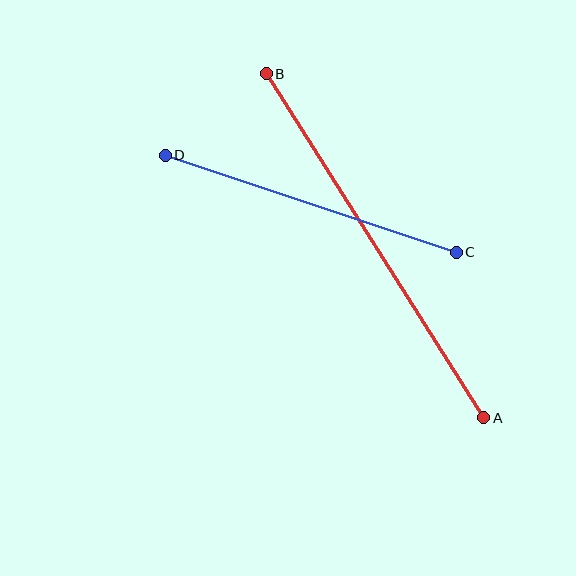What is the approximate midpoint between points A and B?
The midpoint is at approximately (375, 246) pixels.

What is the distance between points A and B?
The distance is approximately 407 pixels.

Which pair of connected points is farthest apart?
Points A and B are farthest apart.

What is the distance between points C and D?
The distance is approximately 307 pixels.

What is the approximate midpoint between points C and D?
The midpoint is at approximately (311, 204) pixels.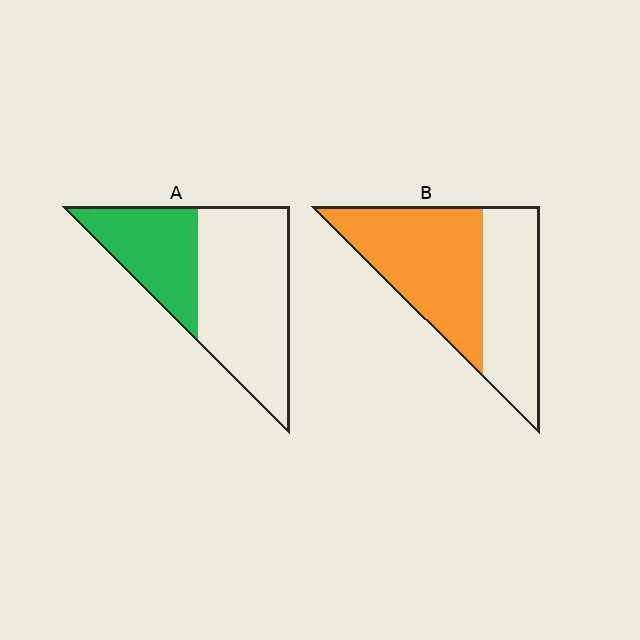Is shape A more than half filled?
No.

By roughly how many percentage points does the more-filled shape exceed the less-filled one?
By roughly 20 percentage points (B over A).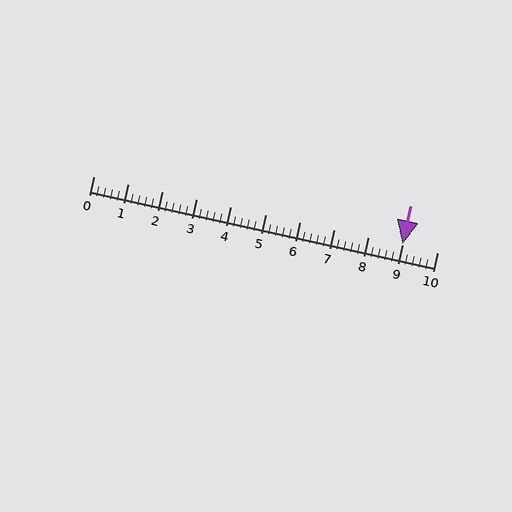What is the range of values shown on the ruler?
The ruler shows values from 0 to 10.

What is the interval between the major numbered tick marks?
The major tick marks are spaced 1 units apart.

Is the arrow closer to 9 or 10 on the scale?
The arrow is closer to 9.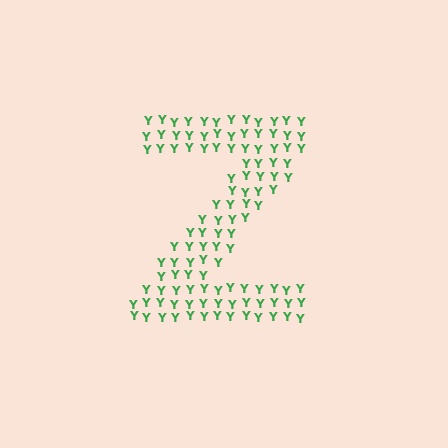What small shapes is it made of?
It is made of small letter Y's.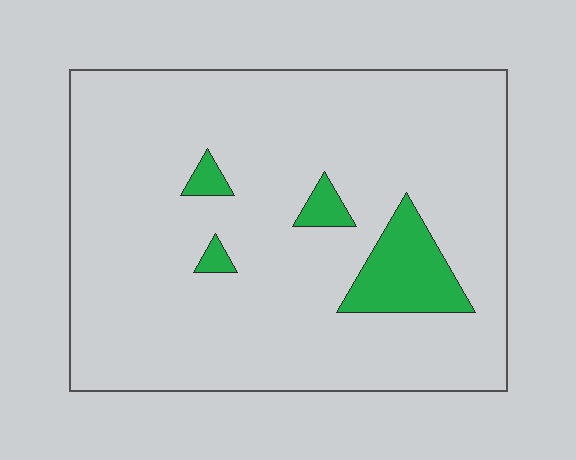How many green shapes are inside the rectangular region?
4.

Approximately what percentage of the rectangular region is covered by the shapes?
Approximately 10%.